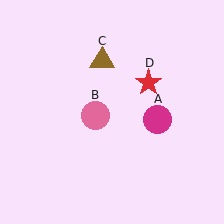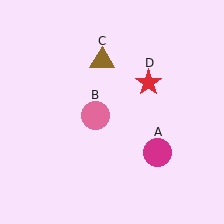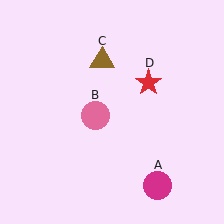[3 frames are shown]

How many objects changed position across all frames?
1 object changed position: magenta circle (object A).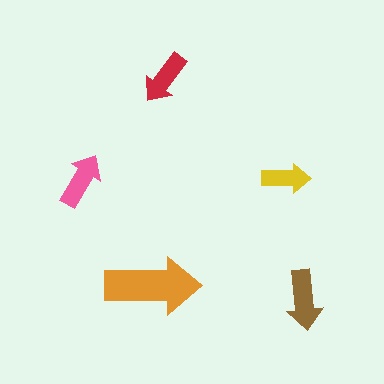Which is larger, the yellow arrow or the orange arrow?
The orange one.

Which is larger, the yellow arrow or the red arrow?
The red one.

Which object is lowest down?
The brown arrow is bottommost.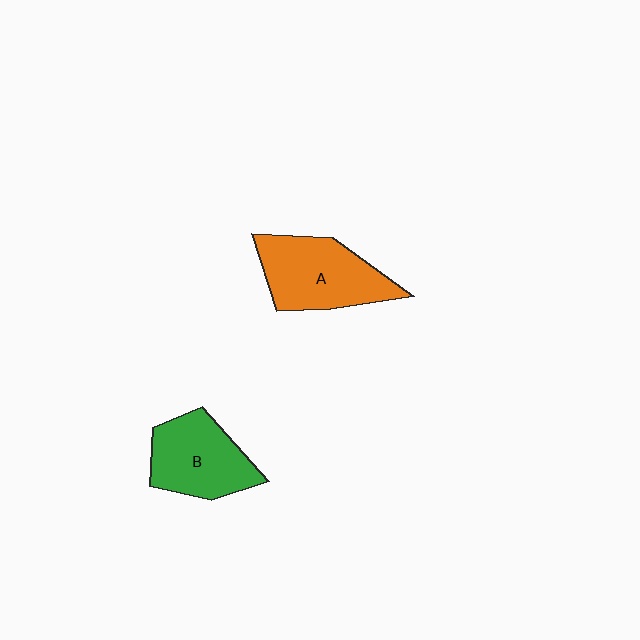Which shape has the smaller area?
Shape B (green).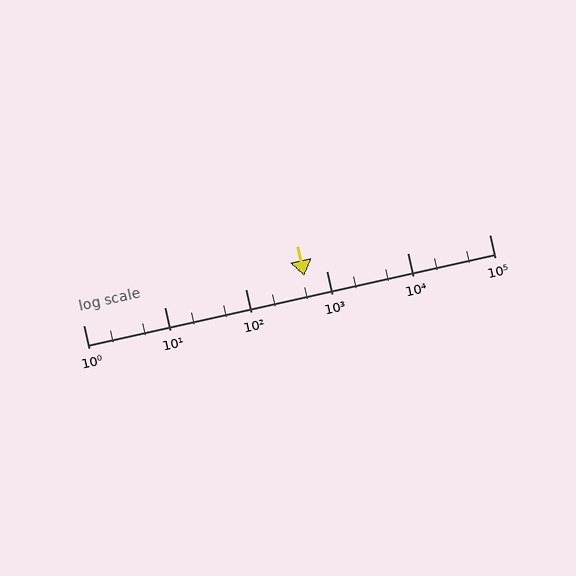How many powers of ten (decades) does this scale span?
The scale spans 5 decades, from 1 to 100000.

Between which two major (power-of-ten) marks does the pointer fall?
The pointer is between 100 and 1000.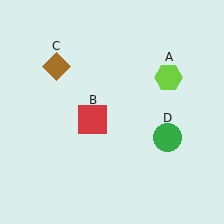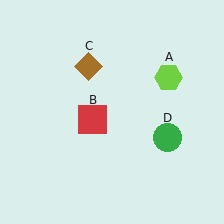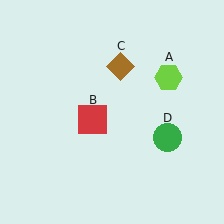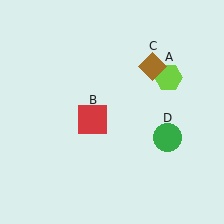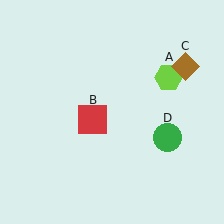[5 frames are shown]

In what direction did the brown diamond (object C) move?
The brown diamond (object C) moved right.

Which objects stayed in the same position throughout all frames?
Lime hexagon (object A) and red square (object B) and green circle (object D) remained stationary.